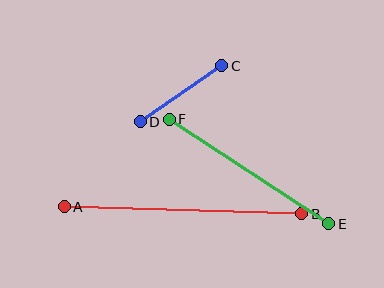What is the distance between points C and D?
The distance is approximately 99 pixels.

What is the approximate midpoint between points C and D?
The midpoint is at approximately (181, 94) pixels.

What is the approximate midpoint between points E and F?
The midpoint is at approximately (249, 171) pixels.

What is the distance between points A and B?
The distance is approximately 238 pixels.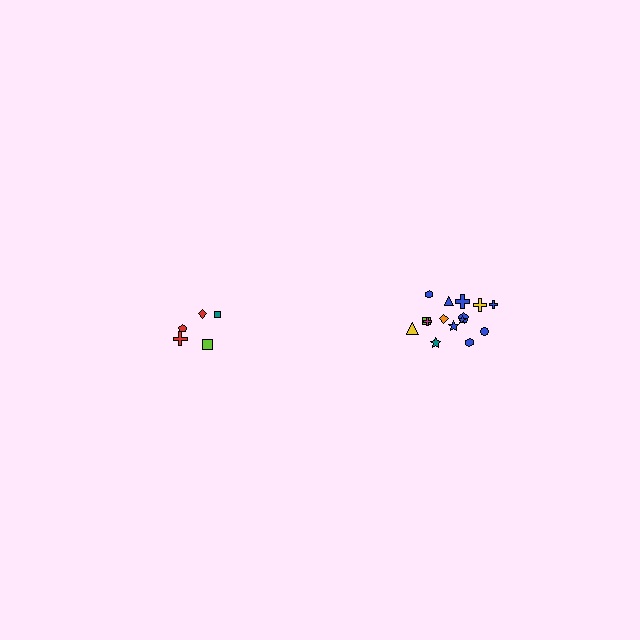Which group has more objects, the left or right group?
The right group.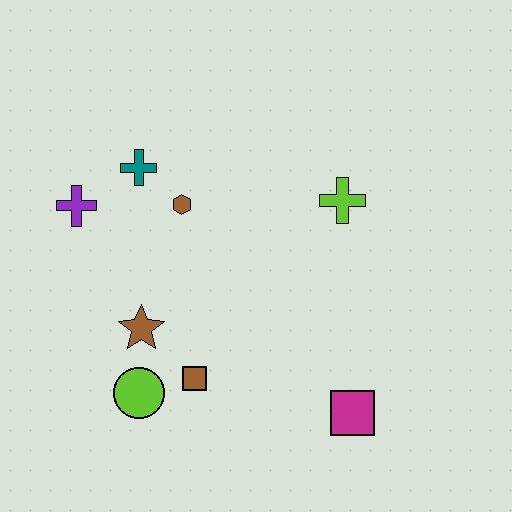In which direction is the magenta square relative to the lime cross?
The magenta square is below the lime cross.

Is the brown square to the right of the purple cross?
Yes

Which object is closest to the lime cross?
The brown hexagon is closest to the lime cross.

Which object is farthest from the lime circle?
The lime cross is farthest from the lime circle.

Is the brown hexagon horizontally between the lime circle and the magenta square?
Yes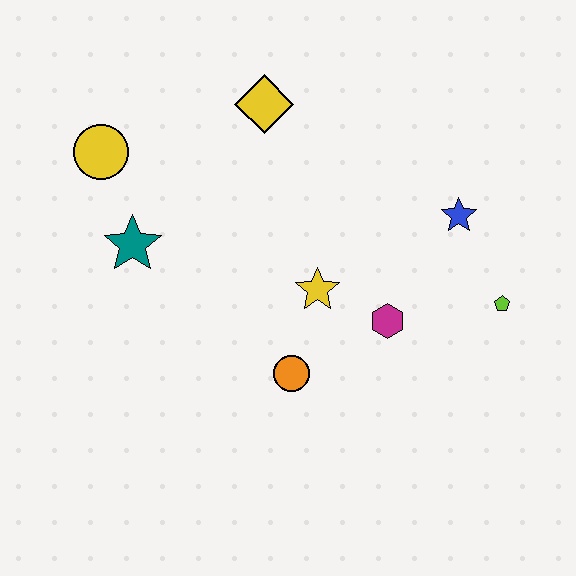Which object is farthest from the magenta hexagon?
The yellow circle is farthest from the magenta hexagon.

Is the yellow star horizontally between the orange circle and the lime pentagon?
Yes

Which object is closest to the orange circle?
The yellow star is closest to the orange circle.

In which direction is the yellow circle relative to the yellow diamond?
The yellow circle is to the left of the yellow diamond.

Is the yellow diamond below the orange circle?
No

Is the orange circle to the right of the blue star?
No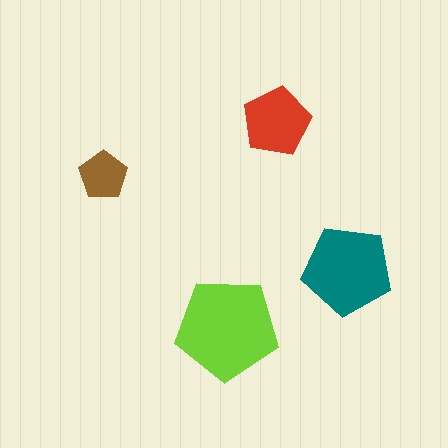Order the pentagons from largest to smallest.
the lime one, the teal one, the red one, the brown one.